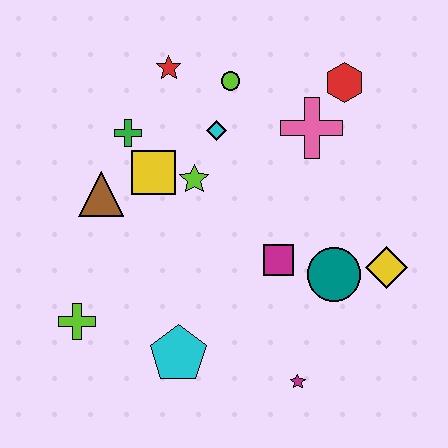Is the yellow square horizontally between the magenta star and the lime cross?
Yes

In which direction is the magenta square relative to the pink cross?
The magenta square is below the pink cross.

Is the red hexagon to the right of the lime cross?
Yes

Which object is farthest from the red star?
The magenta star is farthest from the red star.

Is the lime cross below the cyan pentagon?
No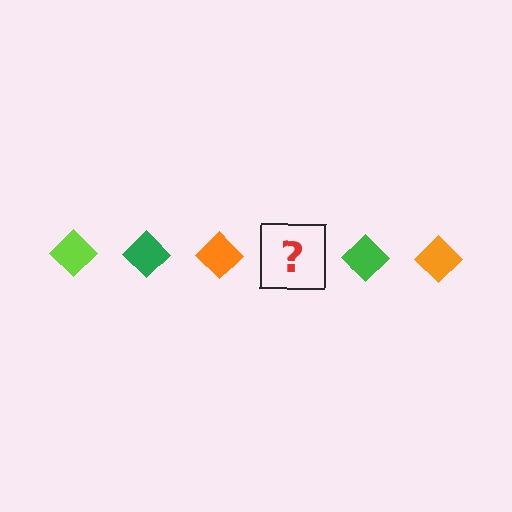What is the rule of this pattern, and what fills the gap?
The rule is that the pattern cycles through lime, green, orange diamonds. The gap should be filled with a lime diamond.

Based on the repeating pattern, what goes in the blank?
The blank should be a lime diamond.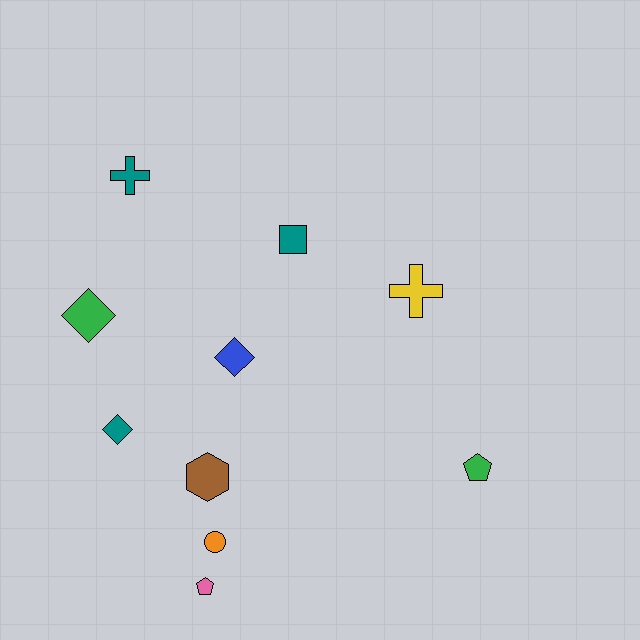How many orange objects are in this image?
There is 1 orange object.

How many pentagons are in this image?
There are 2 pentagons.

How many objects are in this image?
There are 10 objects.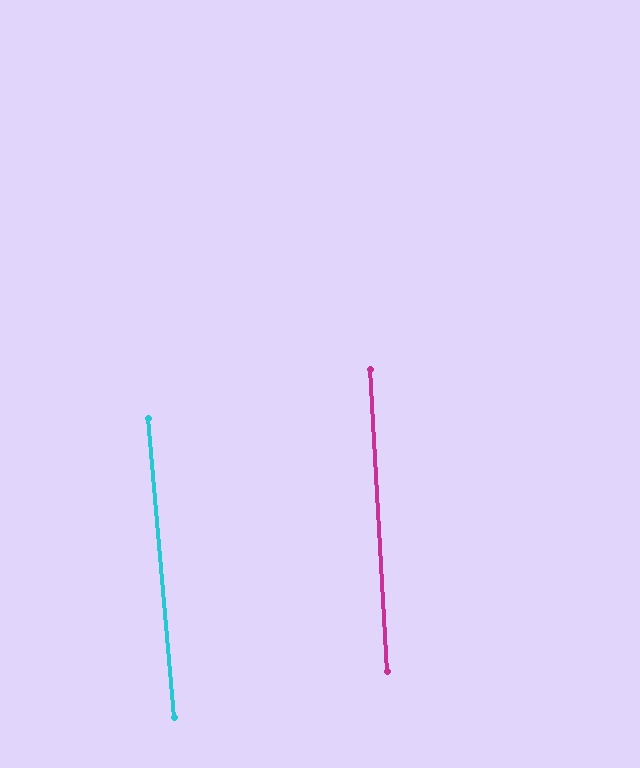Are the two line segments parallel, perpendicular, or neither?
Parallel — their directions differ by only 1.6°.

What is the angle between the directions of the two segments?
Approximately 2 degrees.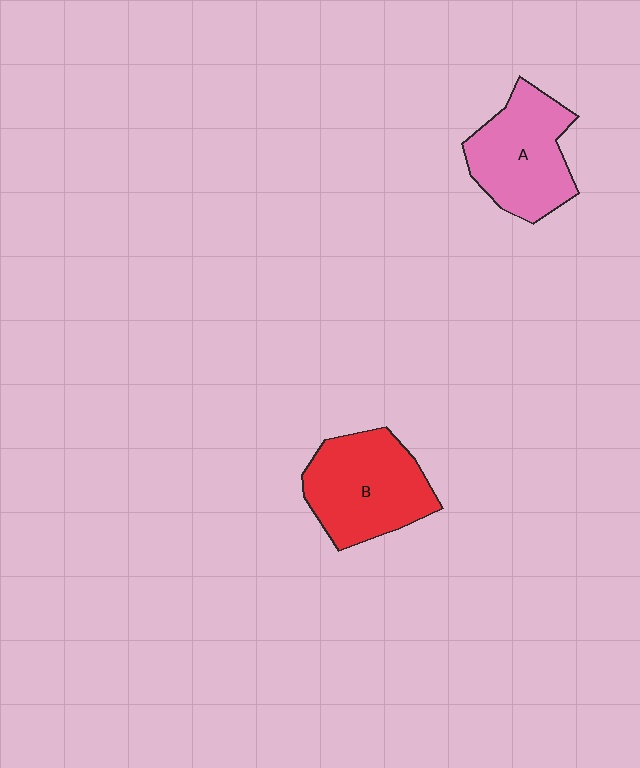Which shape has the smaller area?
Shape A (pink).